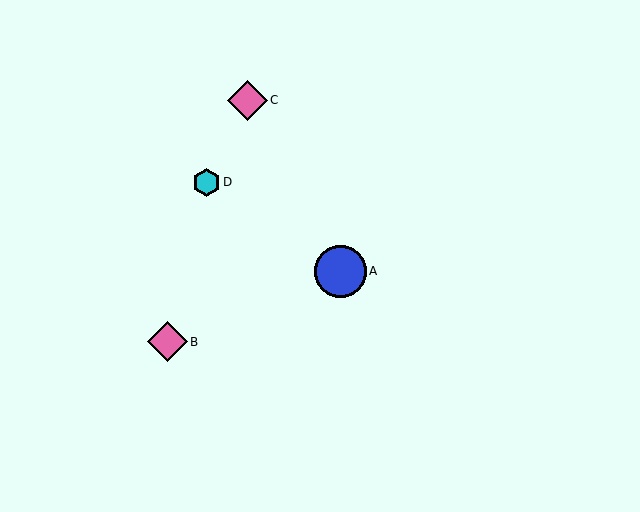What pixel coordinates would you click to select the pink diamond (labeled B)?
Click at (167, 342) to select the pink diamond B.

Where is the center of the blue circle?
The center of the blue circle is at (340, 271).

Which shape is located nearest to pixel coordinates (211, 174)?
The cyan hexagon (labeled D) at (206, 182) is nearest to that location.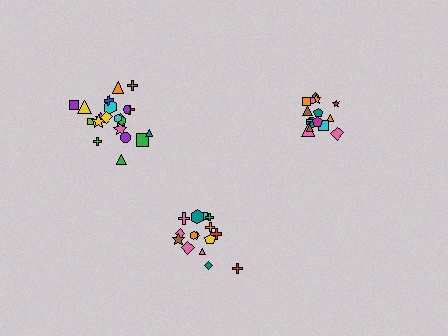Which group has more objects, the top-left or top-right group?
The top-left group.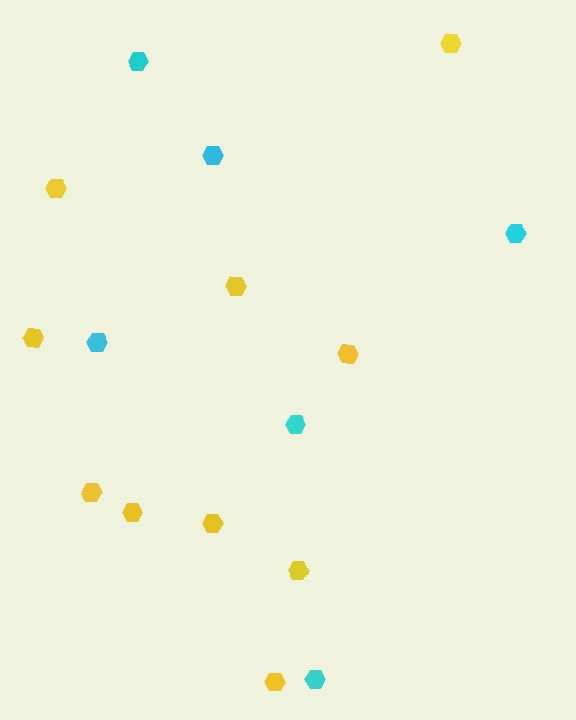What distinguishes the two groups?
There are 2 groups: one group of yellow hexagons (10) and one group of cyan hexagons (6).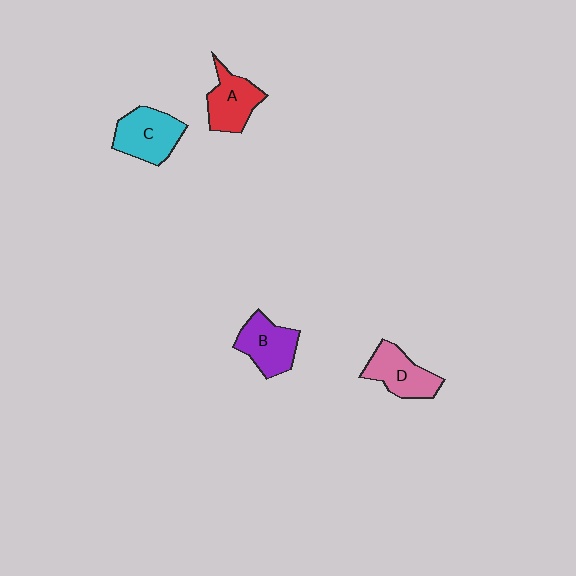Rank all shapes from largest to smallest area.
From largest to smallest: C (cyan), B (purple), D (pink), A (red).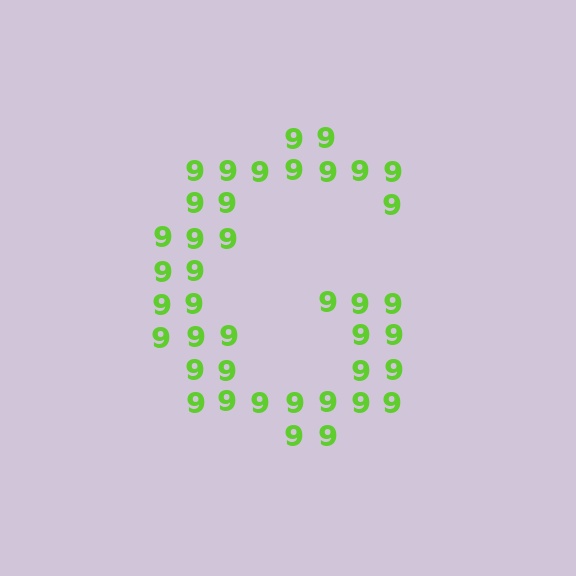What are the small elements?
The small elements are digit 9's.